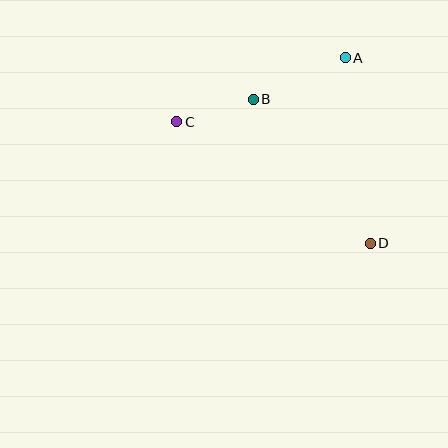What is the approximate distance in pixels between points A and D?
The distance between A and D is approximately 188 pixels.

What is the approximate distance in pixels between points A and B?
The distance between A and B is approximately 101 pixels.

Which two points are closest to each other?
Points B and C are closest to each other.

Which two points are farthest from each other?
Points C and D are farthest from each other.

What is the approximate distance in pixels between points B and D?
The distance between B and D is approximately 186 pixels.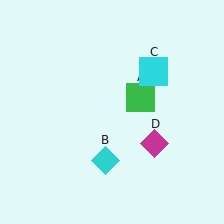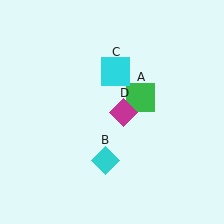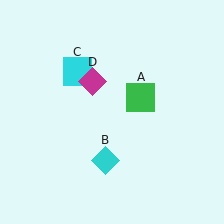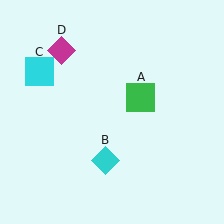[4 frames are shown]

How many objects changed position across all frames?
2 objects changed position: cyan square (object C), magenta diamond (object D).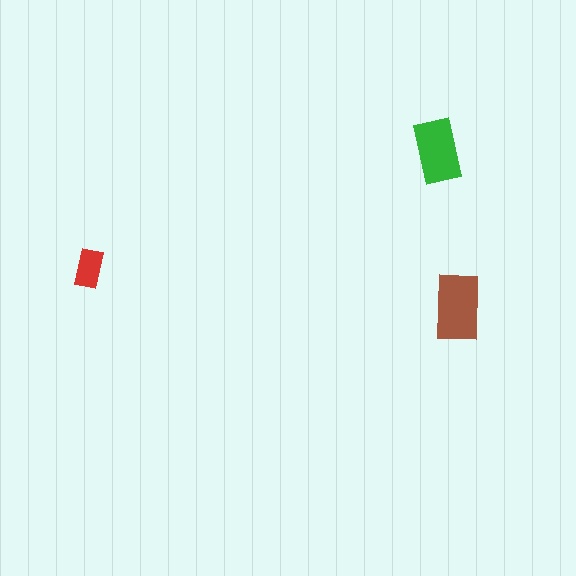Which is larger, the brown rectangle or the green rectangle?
The brown one.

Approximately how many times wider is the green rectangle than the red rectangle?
About 1.5 times wider.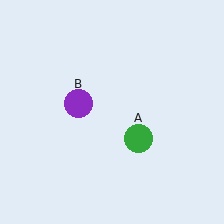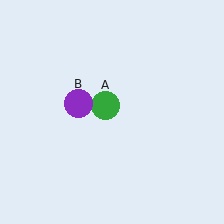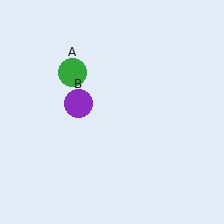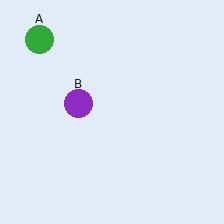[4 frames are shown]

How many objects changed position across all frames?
1 object changed position: green circle (object A).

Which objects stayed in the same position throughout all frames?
Purple circle (object B) remained stationary.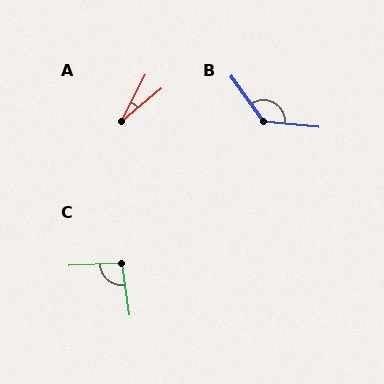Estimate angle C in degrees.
Approximately 96 degrees.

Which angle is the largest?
B, at approximately 131 degrees.